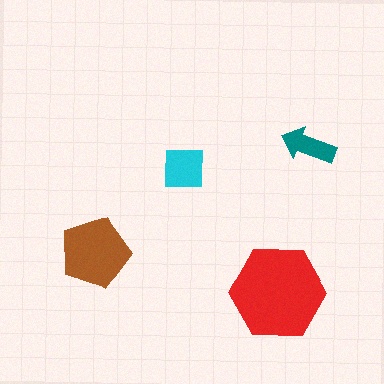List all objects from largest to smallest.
The red hexagon, the brown pentagon, the cyan square, the teal arrow.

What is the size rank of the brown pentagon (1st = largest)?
2nd.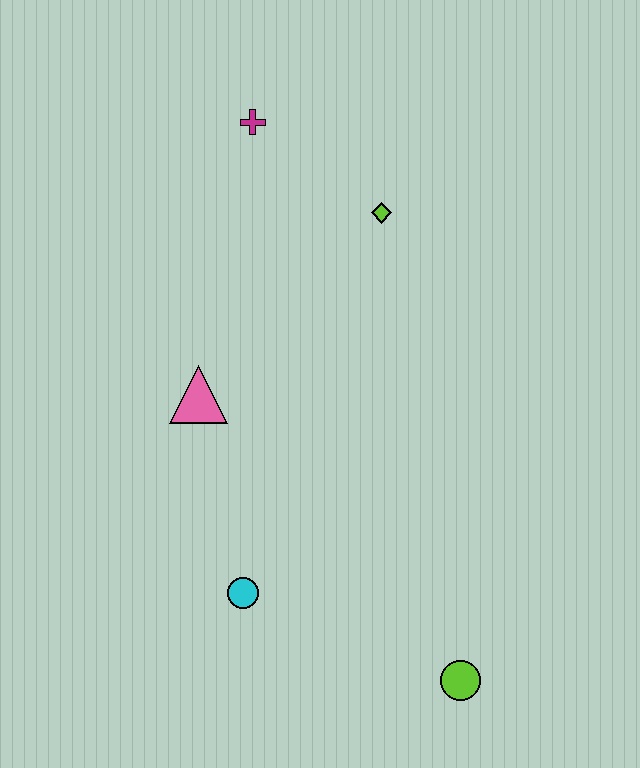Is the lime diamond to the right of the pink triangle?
Yes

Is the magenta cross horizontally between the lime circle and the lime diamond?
No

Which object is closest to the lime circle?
The cyan circle is closest to the lime circle.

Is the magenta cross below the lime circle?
No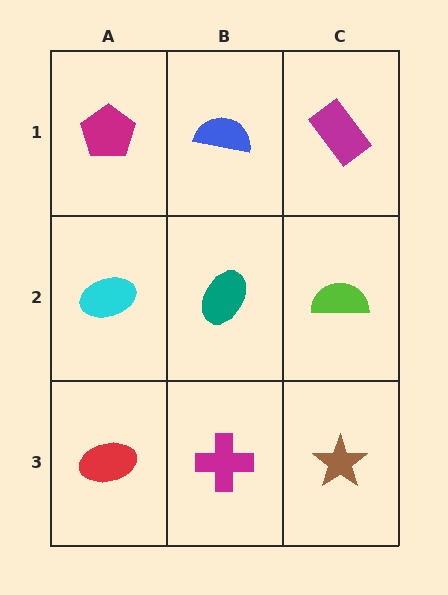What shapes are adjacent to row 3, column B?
A teal ellipse (row 2, column B), a red ellipse (row 3, column A), a brown star (row 3, column C).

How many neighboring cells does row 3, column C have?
2.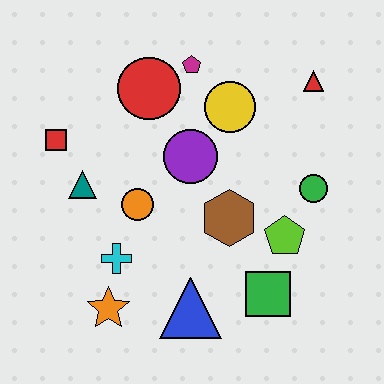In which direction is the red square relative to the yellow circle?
The red square is to the left of the yellow circle.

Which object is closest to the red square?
The teal triangle is closest to the red square.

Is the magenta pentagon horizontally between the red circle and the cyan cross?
No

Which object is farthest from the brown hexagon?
The red square is farthest from the brown hexagon.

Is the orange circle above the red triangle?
No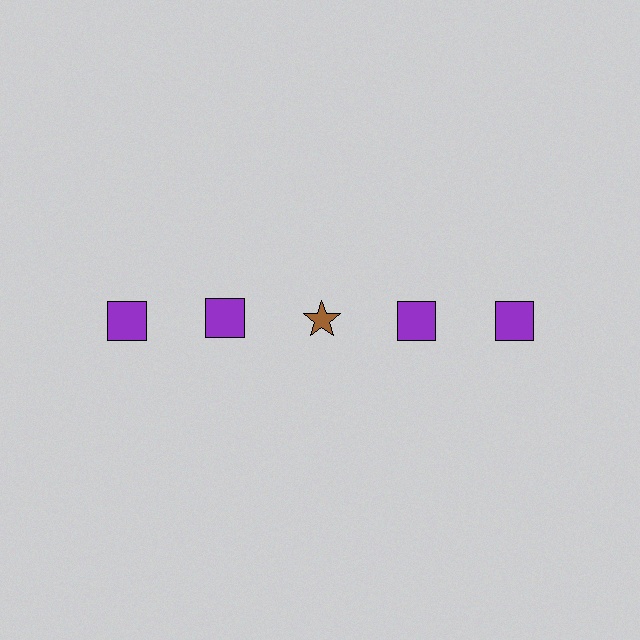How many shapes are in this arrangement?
There are 5 shapes arranged in a grid pattern.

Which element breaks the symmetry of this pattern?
The brown star in the top row, center column breaks the symmetry. All other shapes are purple squares.